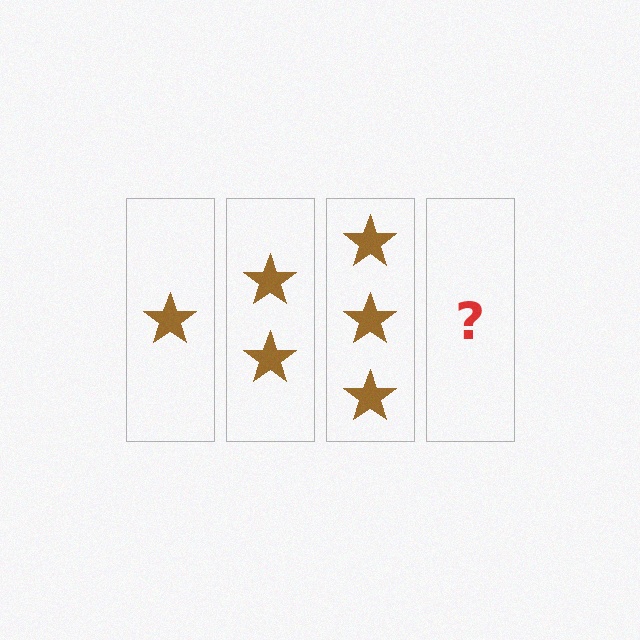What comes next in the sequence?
The next element should be 4 stars.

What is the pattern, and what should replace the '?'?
The pattern is that each step adds one more star. The '?' should be 4 stars.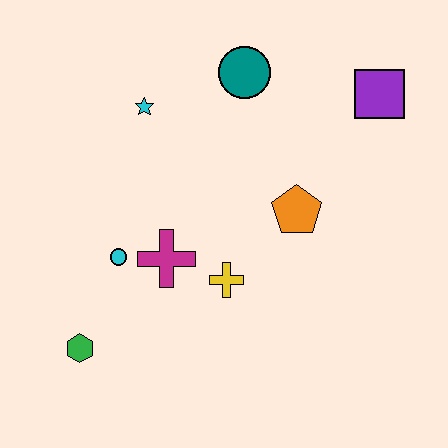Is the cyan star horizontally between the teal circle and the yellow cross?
No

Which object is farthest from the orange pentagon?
The green hexagon is farthest from the orange pentagon.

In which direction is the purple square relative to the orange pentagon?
The purple square is above the orange pentagon.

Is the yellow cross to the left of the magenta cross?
No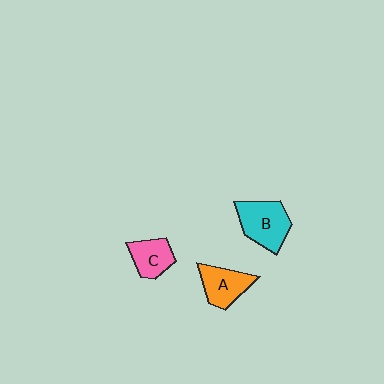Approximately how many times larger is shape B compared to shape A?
Approximately 1.2 times.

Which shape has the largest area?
Shape B (cyan).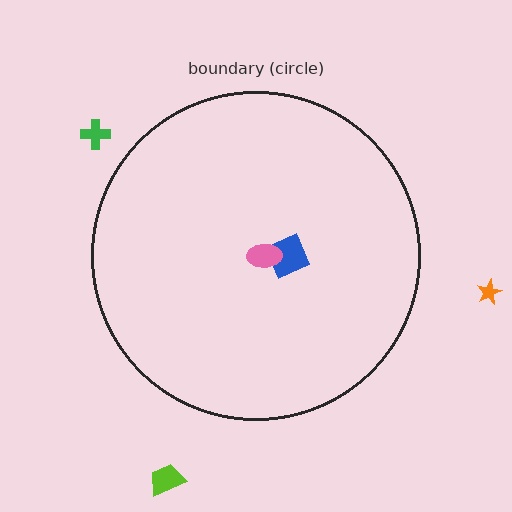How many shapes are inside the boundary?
2 inside, 3 outside.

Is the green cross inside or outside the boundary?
Outside.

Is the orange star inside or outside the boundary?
Outside.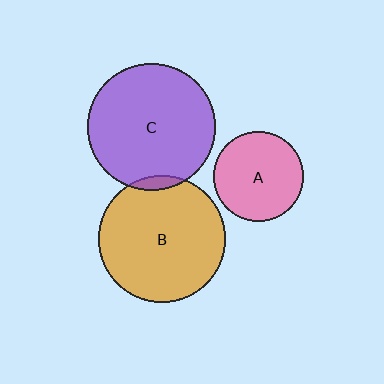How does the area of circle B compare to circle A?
Approximately 2.0 times.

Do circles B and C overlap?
Yes.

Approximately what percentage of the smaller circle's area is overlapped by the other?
Approximately 5%.